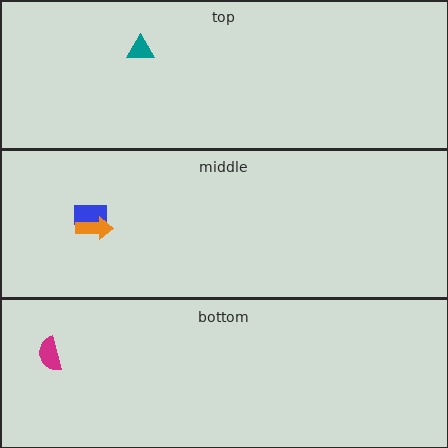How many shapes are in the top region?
1.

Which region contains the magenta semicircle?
The bottom region.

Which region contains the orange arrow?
The middle region.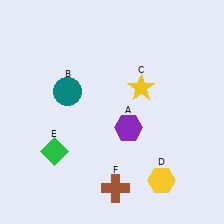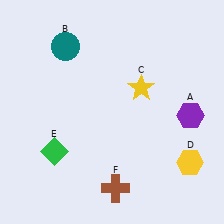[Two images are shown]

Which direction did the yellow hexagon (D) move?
The yellow hexagon (D) moved right.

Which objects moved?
The objects that moved are: the purple hexagon (A), the teal circle (B), the yellow hexagon (D).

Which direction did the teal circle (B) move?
The teal circle (B) moved up.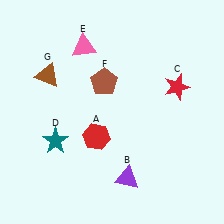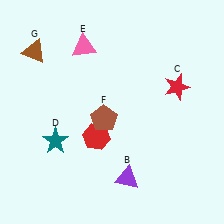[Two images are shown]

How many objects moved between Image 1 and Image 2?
2 objects moved between the two images.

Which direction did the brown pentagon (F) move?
The brown pentagon (F) moved down.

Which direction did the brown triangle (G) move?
The brown triangle (G) moved up.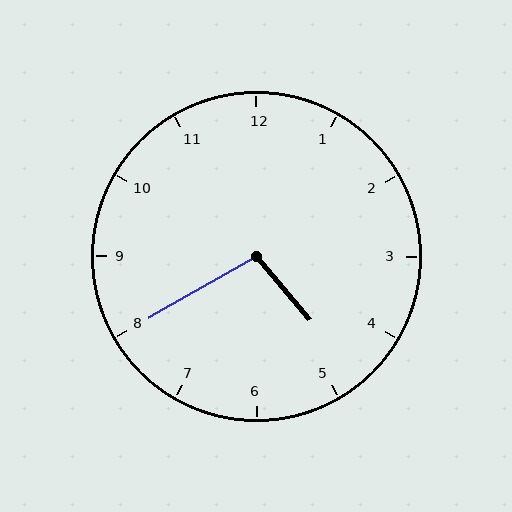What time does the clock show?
4:40.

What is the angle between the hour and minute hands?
Approximately 100 degrees.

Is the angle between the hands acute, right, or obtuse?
It is obtuse.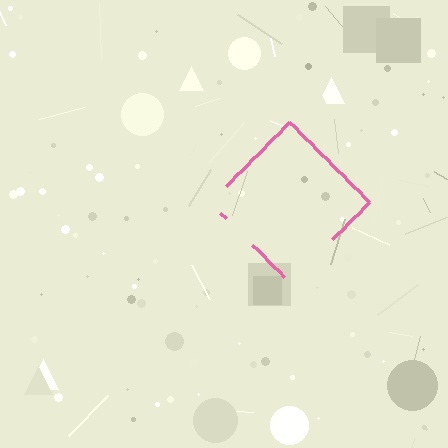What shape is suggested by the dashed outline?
The dashed outline suggests a diamond.